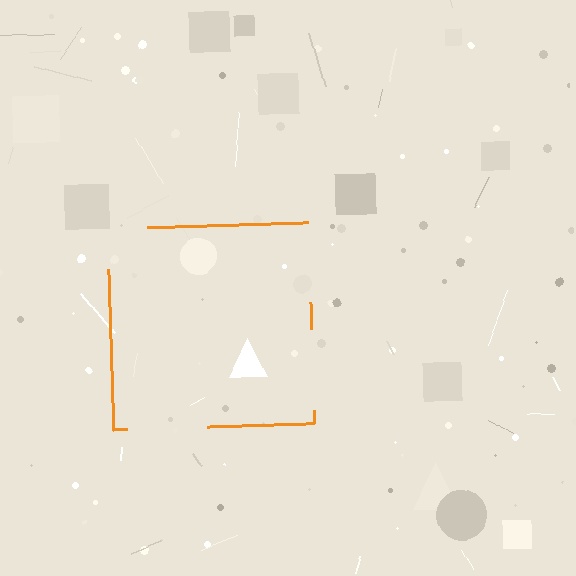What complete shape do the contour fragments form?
The contour fragments form a square.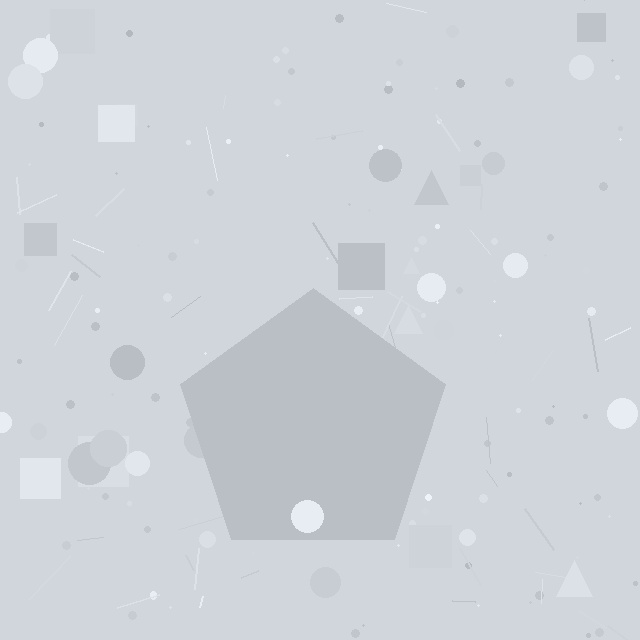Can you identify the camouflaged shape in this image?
The camouflaged shape is a pentagon.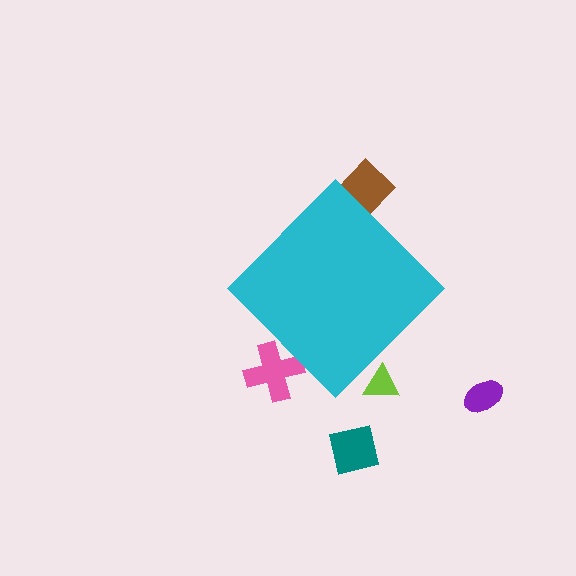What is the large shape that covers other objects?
A cyan diamond.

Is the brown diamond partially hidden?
Yes, the brown diamond is partially hidden behind the cyan diamond.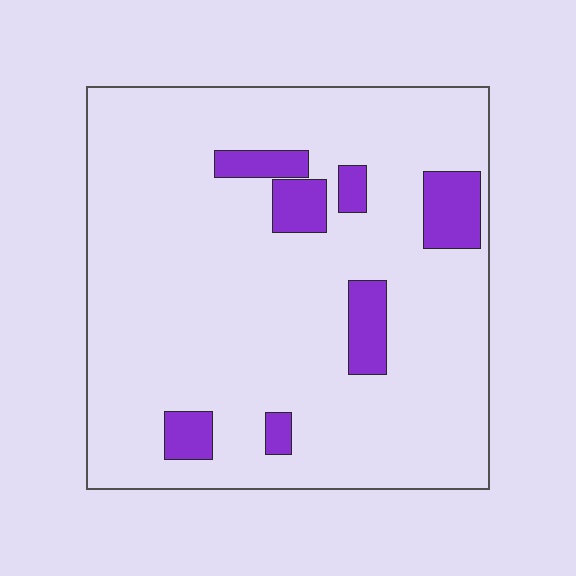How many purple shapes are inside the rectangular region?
7.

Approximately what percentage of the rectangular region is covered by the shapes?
Approximately 10%.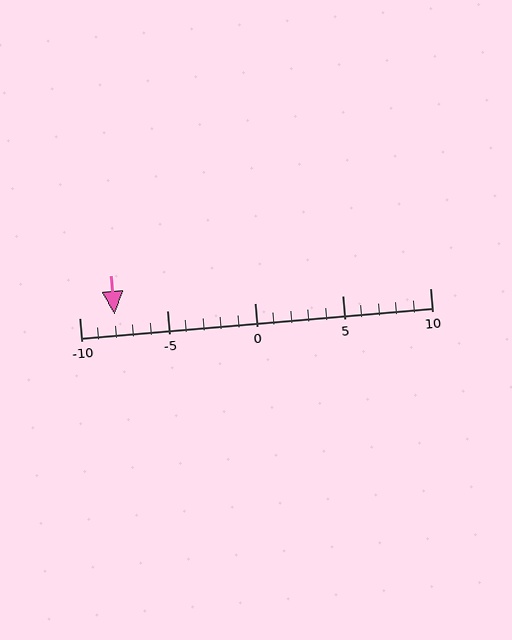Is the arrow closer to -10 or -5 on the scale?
The arrow is closer to -10.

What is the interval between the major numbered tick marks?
The major tick marks are spaced 5 units apart.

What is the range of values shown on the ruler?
The ruler shows values from -10 to 10.